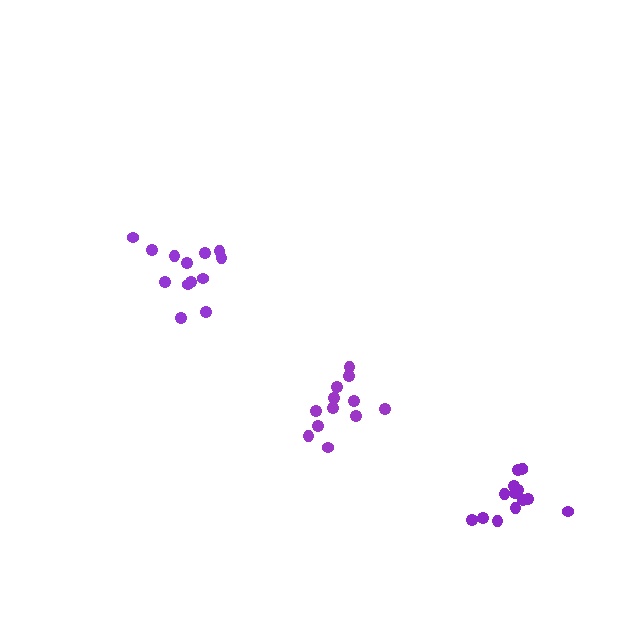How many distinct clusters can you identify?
There are 3 distinct clusters.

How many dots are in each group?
Group 1: 13 dots, Group 2: 12 dots, Group 3: 14 dots (39 total).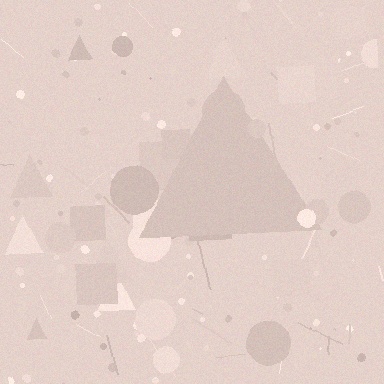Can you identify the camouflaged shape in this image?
The camouflaged shape is a triangle.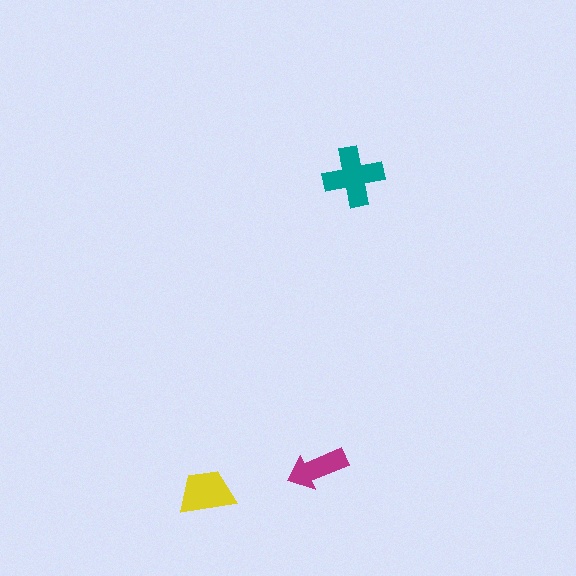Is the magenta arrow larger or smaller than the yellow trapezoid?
Smaller.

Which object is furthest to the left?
The yellow trapezoid is leftmost.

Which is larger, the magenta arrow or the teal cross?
The teal cross.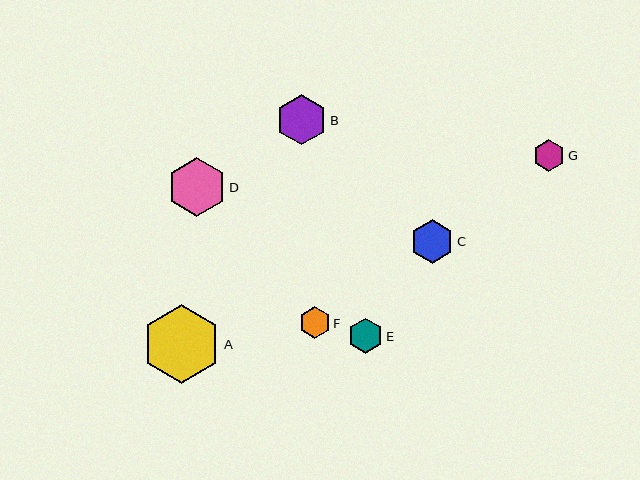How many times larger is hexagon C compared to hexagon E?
Hexagon C is approximately 1.2 times the size of hexagon E.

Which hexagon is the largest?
Hexagon A is the largest with a size of approximately 78 pixels.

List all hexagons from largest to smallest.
From largest to smallest: A, D, B, C, E, G, F.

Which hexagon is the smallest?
Hexagon F is the smallest with a size of approximately 31 pixels.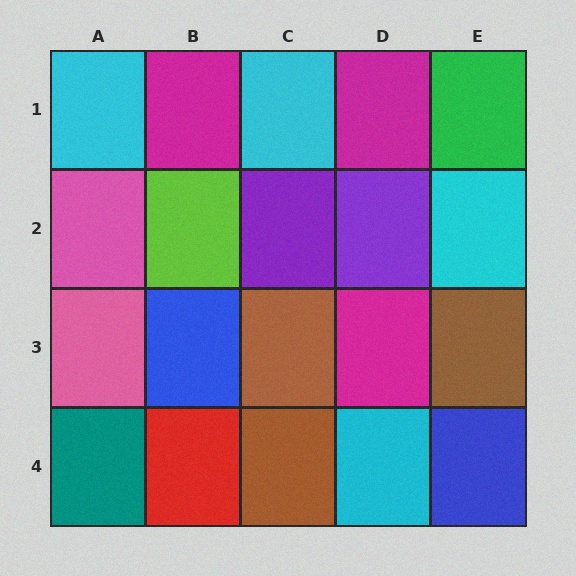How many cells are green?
1 cell is green.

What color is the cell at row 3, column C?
Brown.